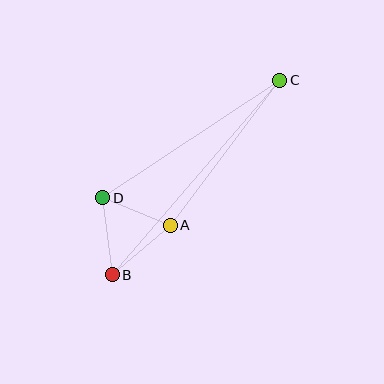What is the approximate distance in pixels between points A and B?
The distance between A and B is approximately 76 pixels.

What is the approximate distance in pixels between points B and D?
The distance between B and D is approximately 78 pixels.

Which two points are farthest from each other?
Points B and C are farthest from each other.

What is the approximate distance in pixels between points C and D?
The distance between C and D is approximately 212 pixels.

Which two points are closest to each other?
Points A and D are closest to each other.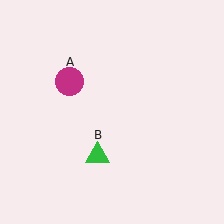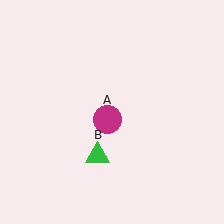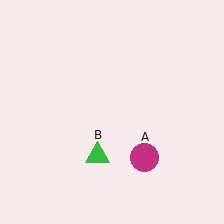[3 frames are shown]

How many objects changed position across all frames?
1 object changed position: magenta circle (object A).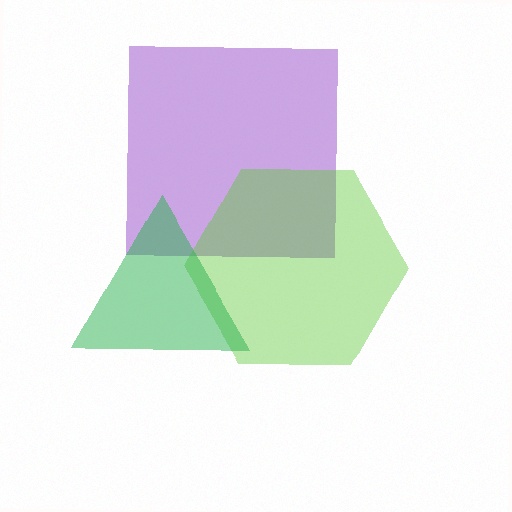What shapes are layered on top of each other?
The layered shapes are: a purple square, a lime hexagon, a green triangle.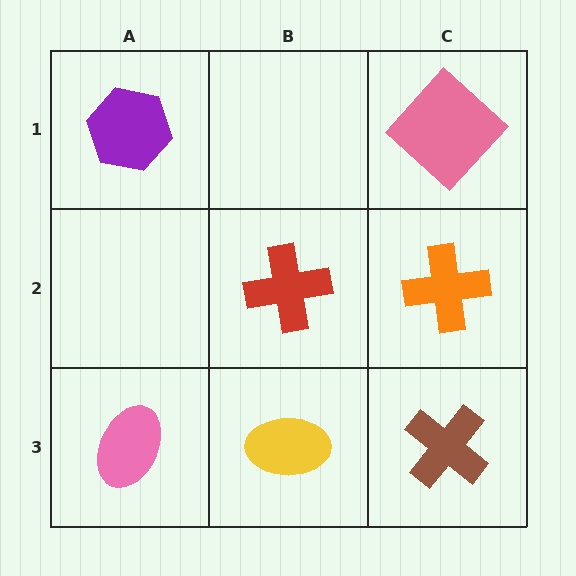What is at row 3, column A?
A pink ellipse.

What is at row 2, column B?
A red cross.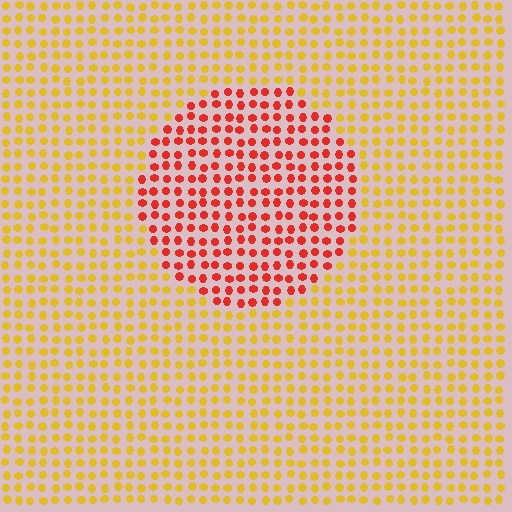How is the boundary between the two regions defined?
The boundary is defined purely by a slight shift in hue (about 47 degrees). Spacing, size, and orientation are identical on both sides.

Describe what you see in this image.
The image is filled with small yellow elements in a uniform arrangement. A circle-shaped region is visible where the elements are tinted to a slightly different hue, forming a subtle color boundary.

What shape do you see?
I see a circle.